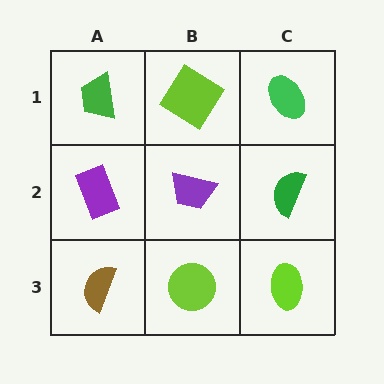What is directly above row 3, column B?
A purple trapezoid.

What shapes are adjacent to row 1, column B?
A purple trapezoid (row 2, column B), a green trapezoid (row 1, column A), a green ellipse (row 1, column C).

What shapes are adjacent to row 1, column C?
A green semicircle (row 2, column C), a lime diamond (row 1, column B).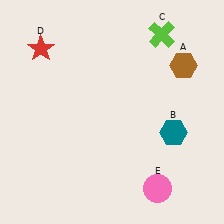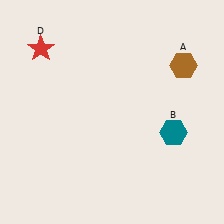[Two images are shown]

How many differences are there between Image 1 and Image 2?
There are 2 differences between the two images.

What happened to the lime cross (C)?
The lime cross (C) was removed in Image 2. It was in the top-right area of Image 1.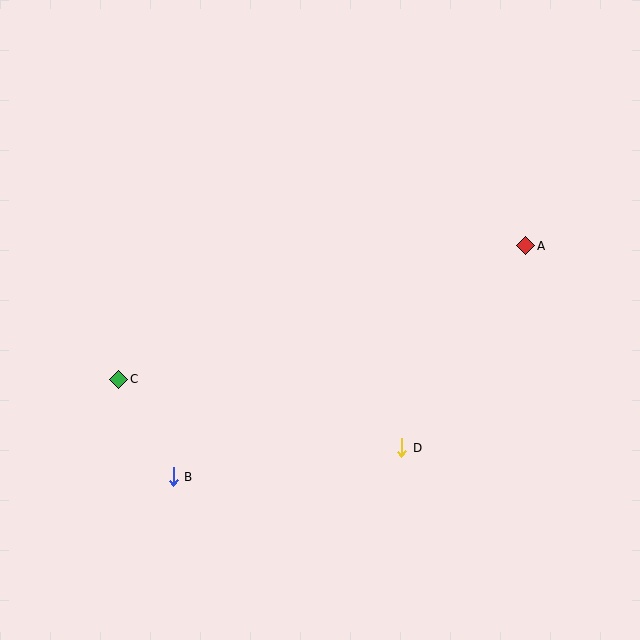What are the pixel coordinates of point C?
Point C is at (119, 379).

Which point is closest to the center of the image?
Point D at (402, 448) is closest to the center.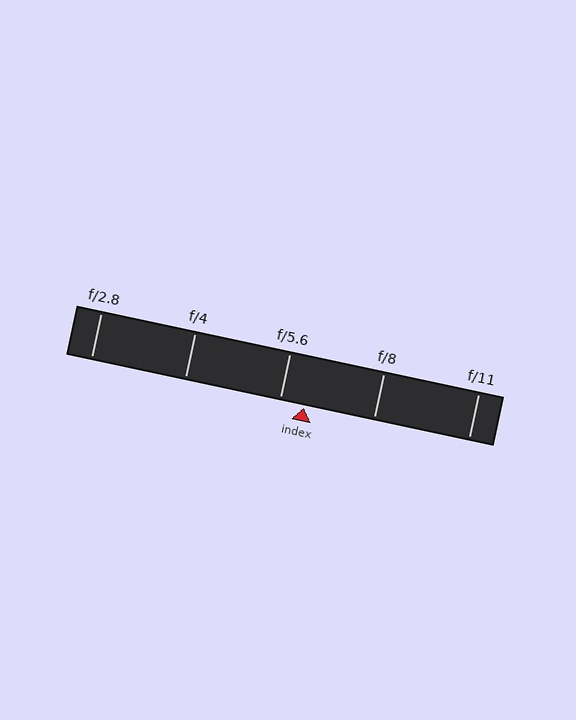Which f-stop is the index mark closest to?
The index mark is closest to f/5.6.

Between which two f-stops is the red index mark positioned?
The index mark is between f/5.6 and f/8.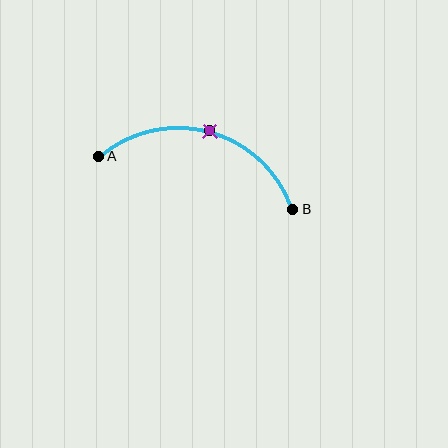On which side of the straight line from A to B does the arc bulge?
The arc bulges above the straight line connecting A and B.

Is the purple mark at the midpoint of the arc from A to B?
Yes. The purple mark lies on the arc at equal arc-length from both A and B — it is the arc midpoint.